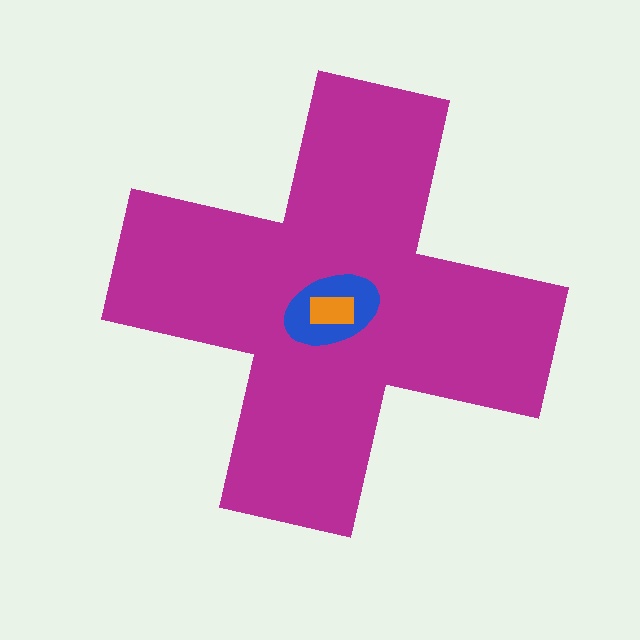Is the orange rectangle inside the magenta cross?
Yes.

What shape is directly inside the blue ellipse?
The orange rectangle.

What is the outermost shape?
The magenta cross.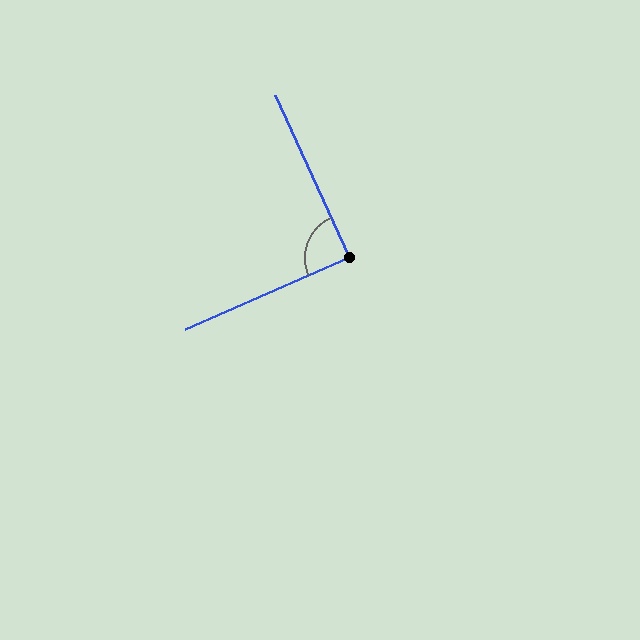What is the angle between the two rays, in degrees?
Approximately 89 degrees.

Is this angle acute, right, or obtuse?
It is approximately a right angle.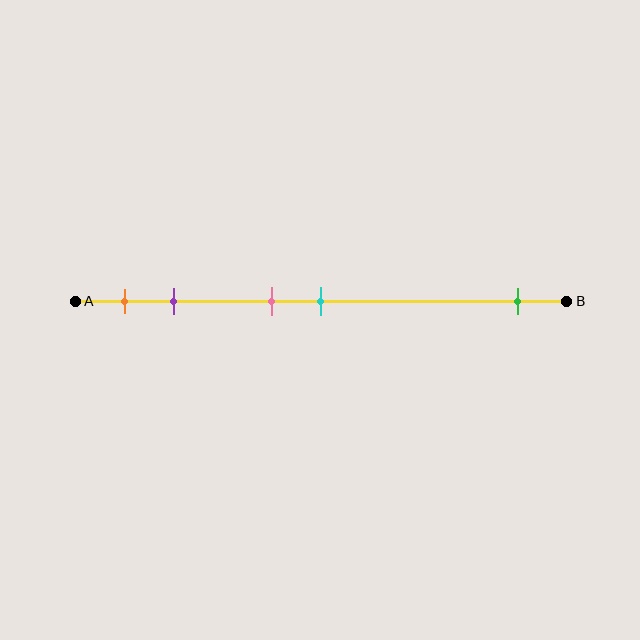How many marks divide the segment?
There are 5 marks dividing the segment.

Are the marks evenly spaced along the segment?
No, the marks are not evenly spaced.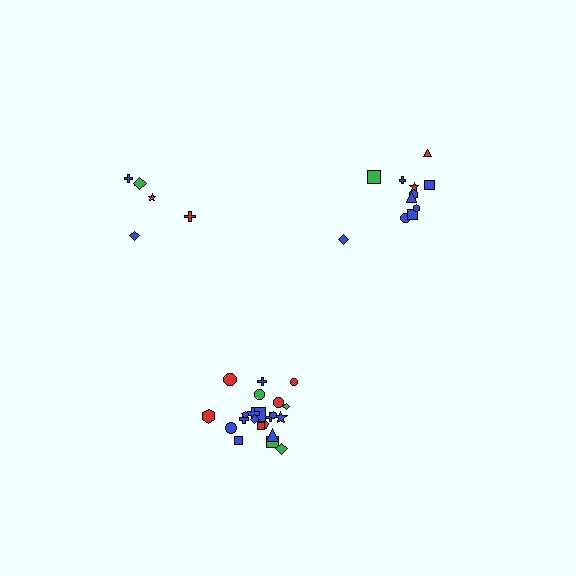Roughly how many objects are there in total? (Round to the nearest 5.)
Roughly 40 objects in total.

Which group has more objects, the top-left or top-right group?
The top-right group.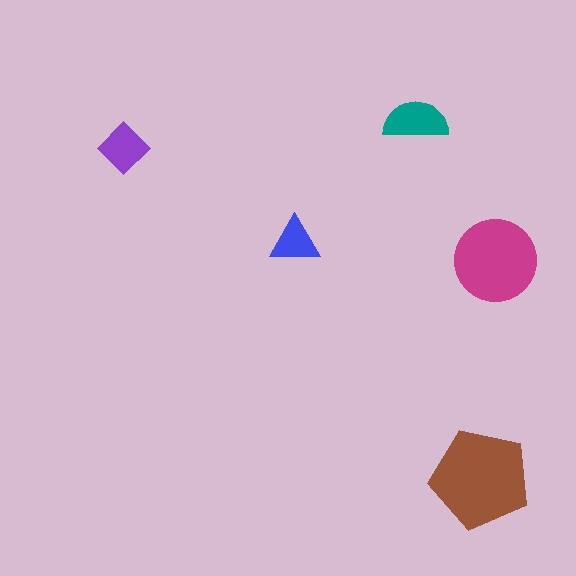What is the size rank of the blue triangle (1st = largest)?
5th.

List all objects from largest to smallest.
The brown pentagon, the magenta circle, the teal semicircle, the purple diamond, the blue triangle.